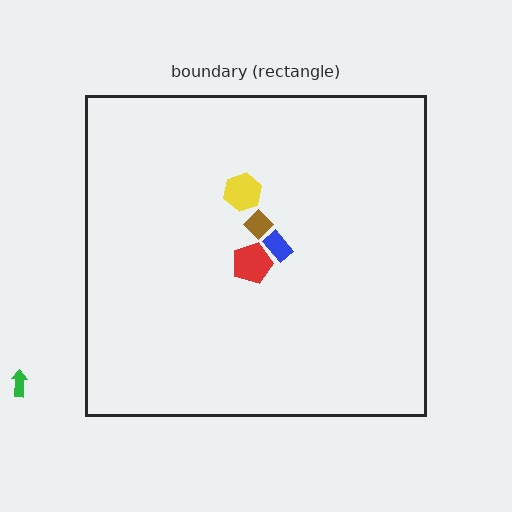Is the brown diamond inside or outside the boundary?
Inside.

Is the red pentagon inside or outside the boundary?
Inside.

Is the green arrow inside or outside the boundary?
Outside.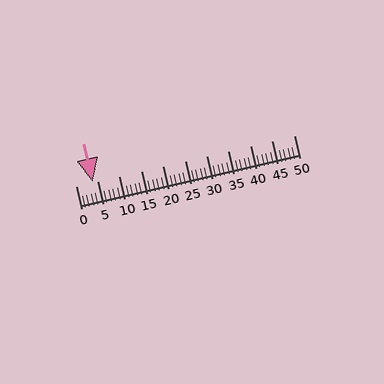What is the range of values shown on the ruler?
The ruler shows values from 0 to 50.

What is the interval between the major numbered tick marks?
The major tick marks are spaced 5 units apart.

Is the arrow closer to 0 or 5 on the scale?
The arrow is closer to 5.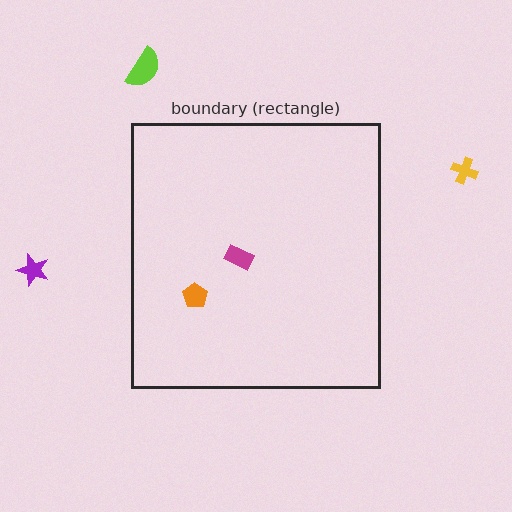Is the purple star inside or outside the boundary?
Outside.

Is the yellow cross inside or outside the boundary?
Outside.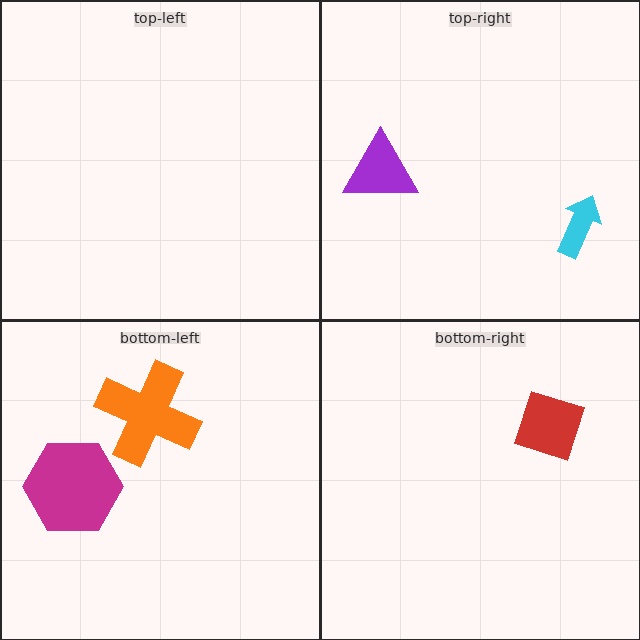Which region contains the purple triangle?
The top-right region.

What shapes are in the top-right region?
The cyan arrow, the purple triangle.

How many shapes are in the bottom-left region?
2.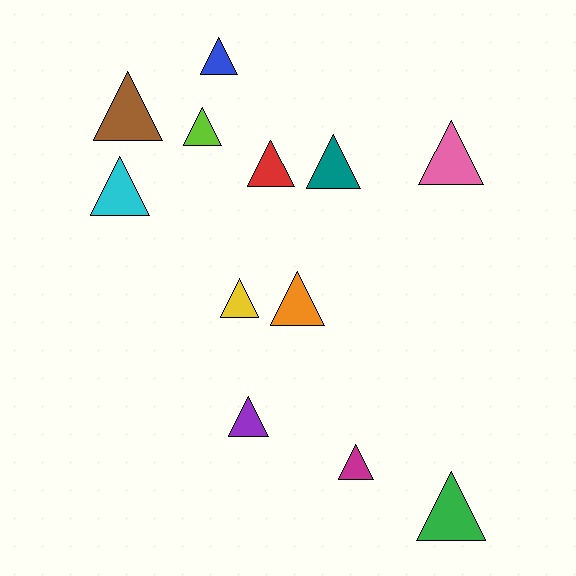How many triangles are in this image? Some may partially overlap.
There are 12 triangles.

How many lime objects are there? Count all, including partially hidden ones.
There is 1 lime object.